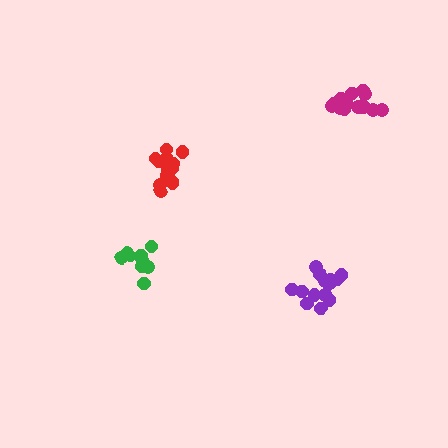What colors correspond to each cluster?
The clusters are colored: red, purple, green, magenta.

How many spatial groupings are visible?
There are 4 spatial groupings.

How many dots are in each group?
Group 1: 16 dots, Group 2: 14 dots, Group 3: 10 dots, Group 4: 16 dots (56 total).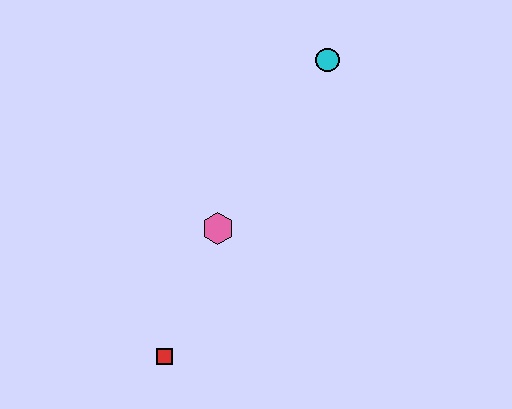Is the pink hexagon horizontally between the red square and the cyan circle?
Yes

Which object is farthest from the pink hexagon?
The cyan circle is farthest from the pink hexagon.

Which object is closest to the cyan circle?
The pink hexagon is closest to the cyan circle.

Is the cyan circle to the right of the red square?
Yes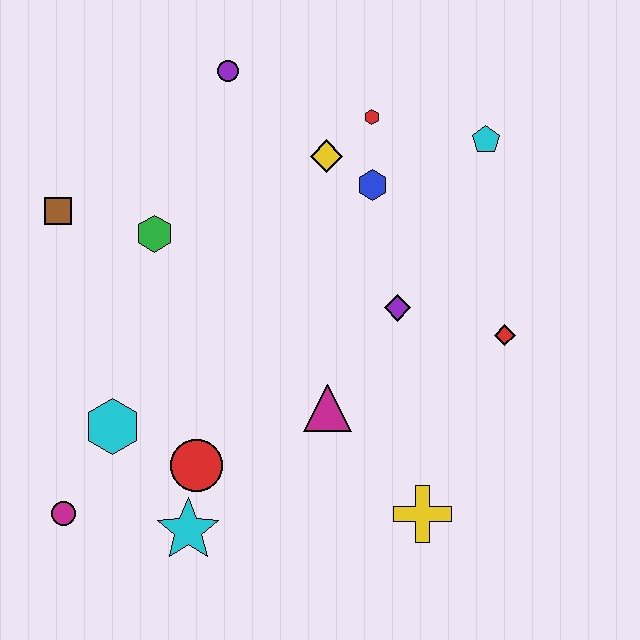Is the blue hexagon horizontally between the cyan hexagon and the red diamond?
Yes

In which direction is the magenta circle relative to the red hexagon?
The magenta circle is below the red hexagon.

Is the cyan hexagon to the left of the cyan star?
Yes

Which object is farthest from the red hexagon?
The magenta circle is farthest from the red hexagon.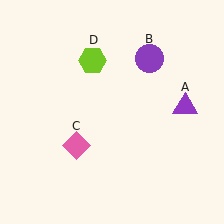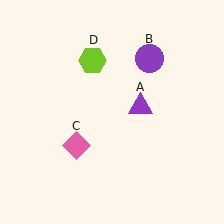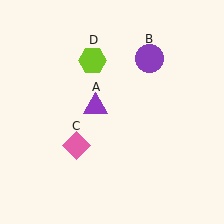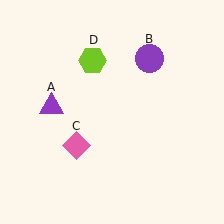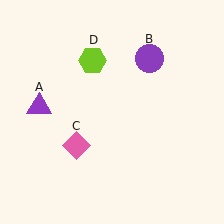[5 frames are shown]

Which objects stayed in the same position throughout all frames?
Purple circle (object B) and pink diamond (object C) and lime hexagon (object D) remained stationary.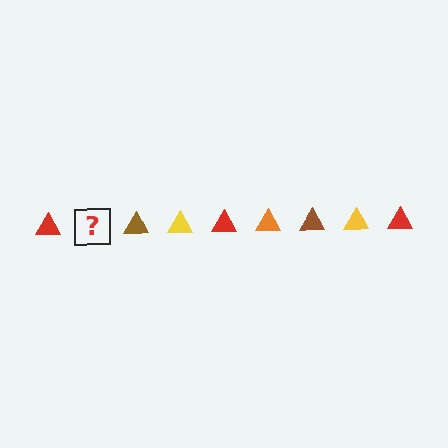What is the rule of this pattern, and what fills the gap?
The rule is that the pattern cycles through red, orange, brown, yellow triangles. The gap should be filled with an orange triangle.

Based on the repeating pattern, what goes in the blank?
The blank should be an orange triangle.